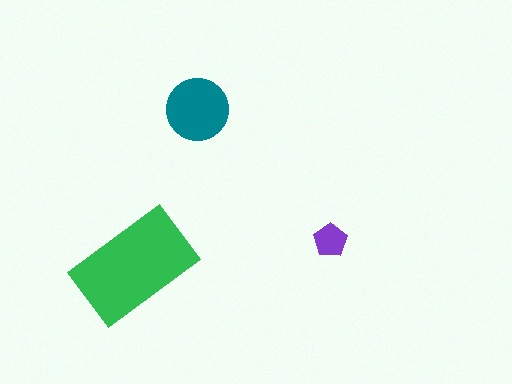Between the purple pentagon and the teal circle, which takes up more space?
The teal circle.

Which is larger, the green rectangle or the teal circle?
The green rectangle.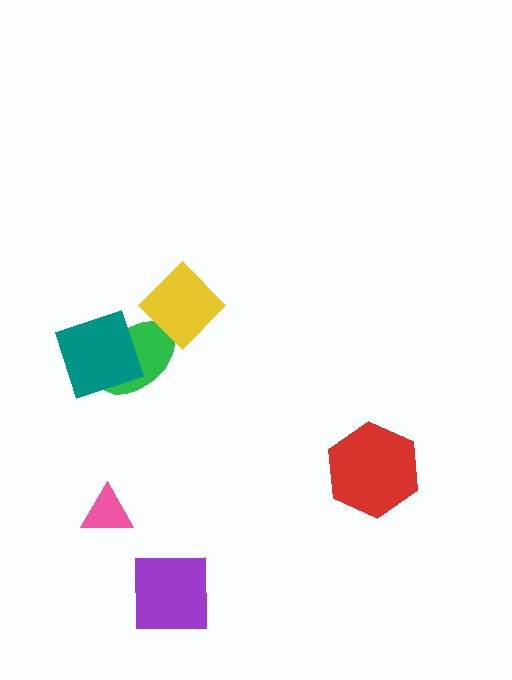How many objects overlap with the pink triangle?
0 objects overlap with the pink triangle.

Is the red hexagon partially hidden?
No, no other shape covers it.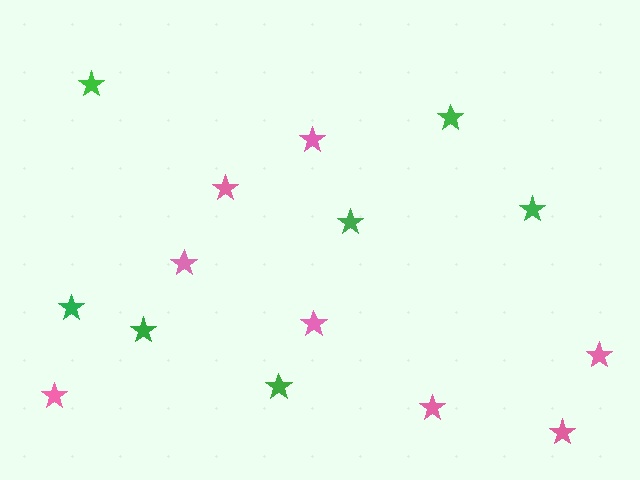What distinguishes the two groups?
There are 2 groups: one group of pink stars (8) and one group of green stars (7).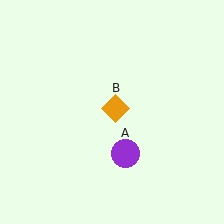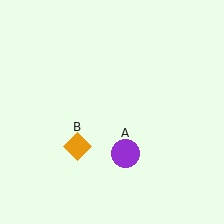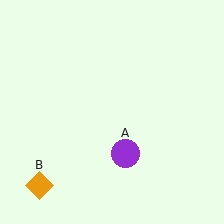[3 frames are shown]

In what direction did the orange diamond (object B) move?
The orange diamond (object B) moved down and to the left.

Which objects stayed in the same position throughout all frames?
Purple circle (object A) remained stationary.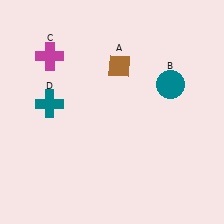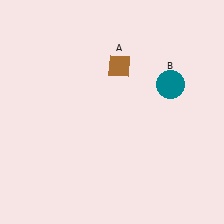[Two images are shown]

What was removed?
The teal cross (D), the magenta cross (C) were removed in Image 2.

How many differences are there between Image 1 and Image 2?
There are 2 differences between the two images.